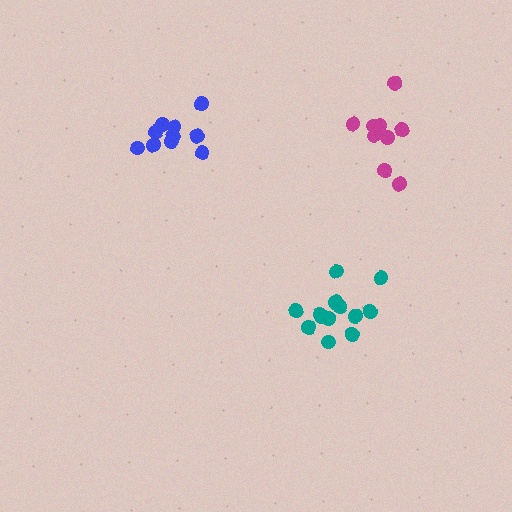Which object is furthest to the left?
The blue cluster is leftmost.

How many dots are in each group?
Group 1: 13 dots, Group 2: 10 dots, Group 3: 9 dots (32 total).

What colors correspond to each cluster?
The clusters are colored: teal, blue, magenta.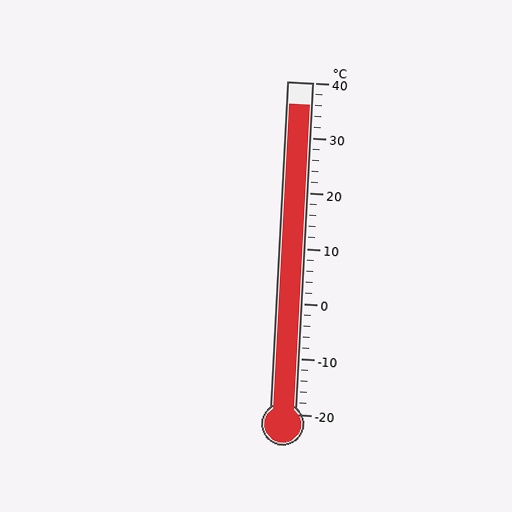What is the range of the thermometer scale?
The thermometer scale ranges from -20°C to 40°C.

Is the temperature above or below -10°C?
The temperature is above -10°C.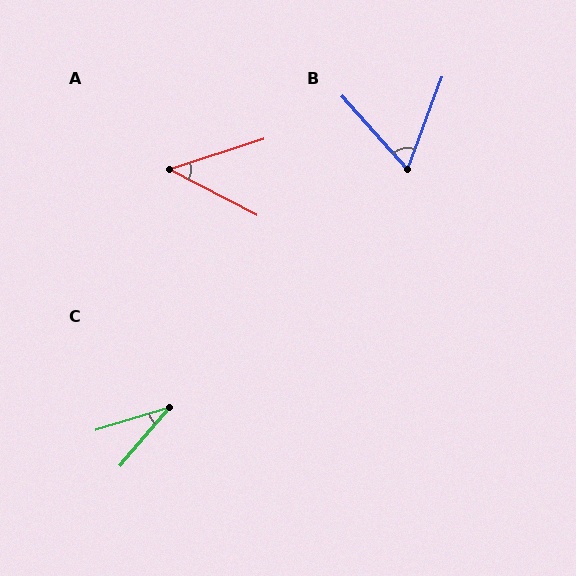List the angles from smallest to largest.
C (33°), A (45°), B (62°).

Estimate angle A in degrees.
Approximately 45 degrees.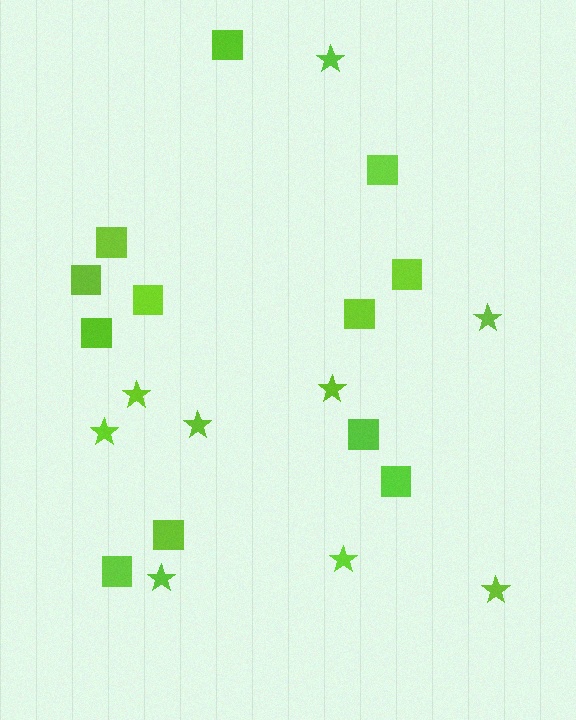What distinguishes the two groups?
There are 2 groups: one group of squares (12) and one group of stars (9).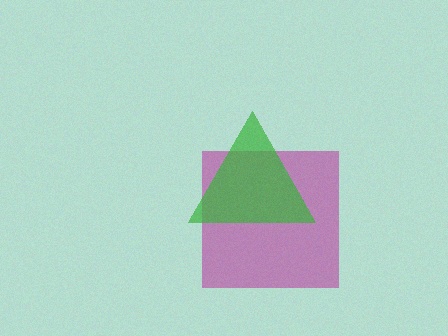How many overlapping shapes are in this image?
There are 2 overlapping shapes in the image.